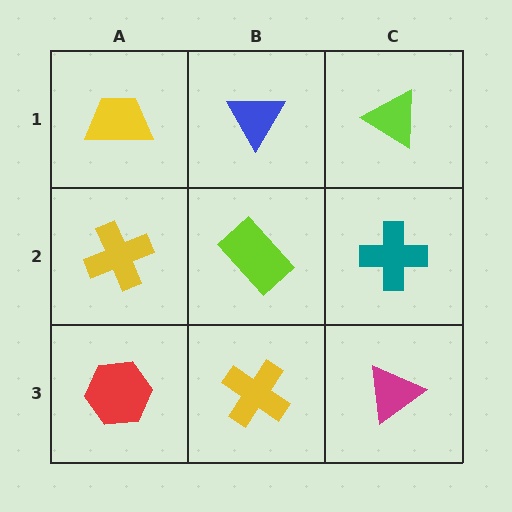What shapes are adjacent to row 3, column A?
A yellow cross (row 2, column A), a yellow cross (row 3, column B).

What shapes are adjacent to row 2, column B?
A blue triangle (row 1, column B), a yellow cross (row 3, column B), a yellow cross (row 2, column A), a teal cross (row 2, column C).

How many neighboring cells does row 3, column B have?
3.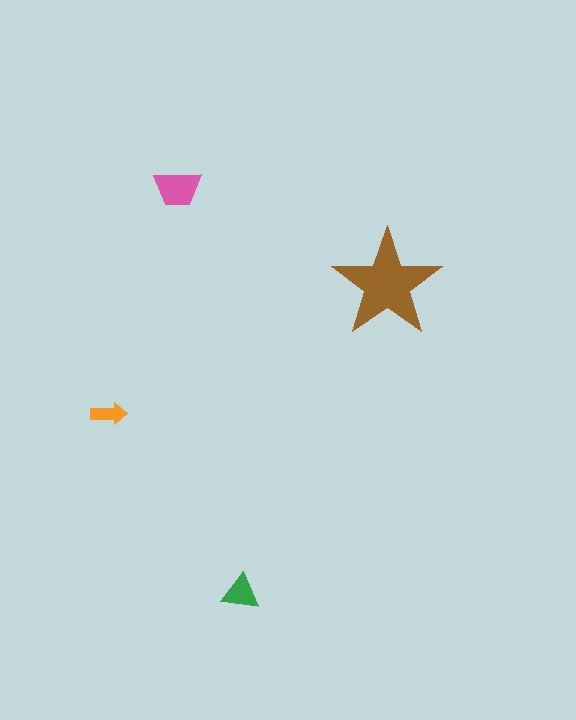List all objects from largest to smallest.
The brown star, the pink trapezoid, the green triangle, the orange arrow.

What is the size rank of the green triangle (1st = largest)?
3rd.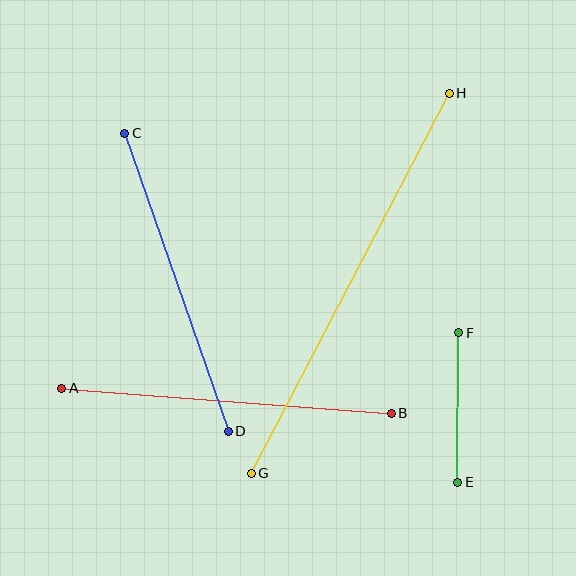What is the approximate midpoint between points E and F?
The midpoint is at approximately (458, 408) pixels.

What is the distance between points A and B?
The distance is approximately 330 pixels.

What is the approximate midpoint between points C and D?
The midpoint is at approximately (177, 282) pixels.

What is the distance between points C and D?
The distance is approximately 315 pixels.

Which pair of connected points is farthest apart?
Points G and H are farthest apart.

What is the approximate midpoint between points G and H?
The midpoint is at approximately (350, 283) pixels.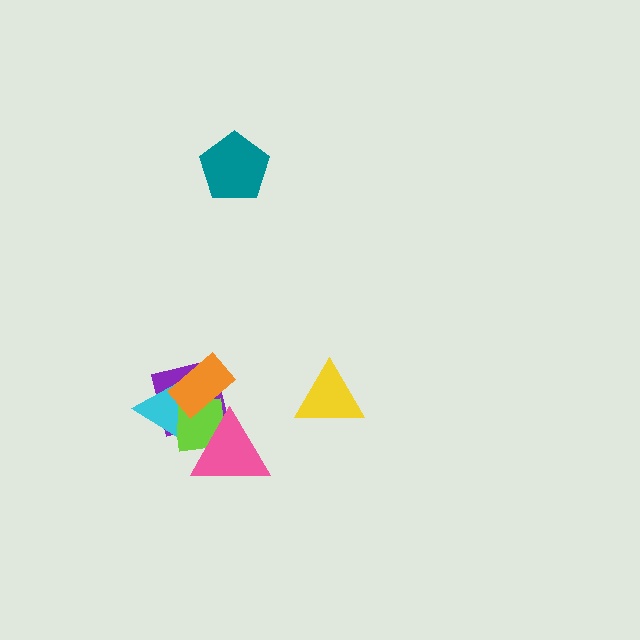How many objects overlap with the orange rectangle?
3 objects overlap with the orange rectangle.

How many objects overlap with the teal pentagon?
0 objects overlap with the teal pentagon.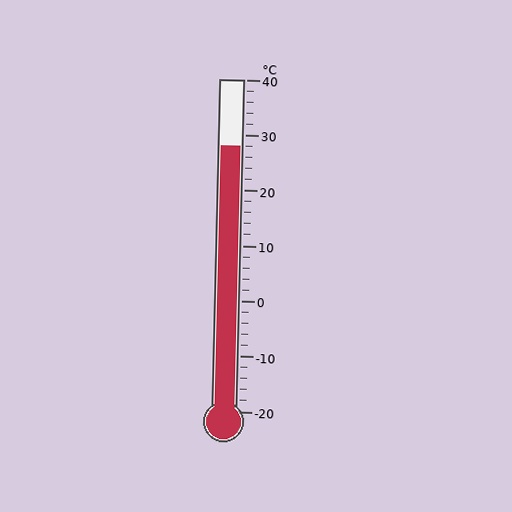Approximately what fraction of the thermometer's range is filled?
The thermometer is filled to approximately 80% of its range.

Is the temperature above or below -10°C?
The temperature is above -10°C.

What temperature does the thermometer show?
The thermometer shows approximately 28°C.